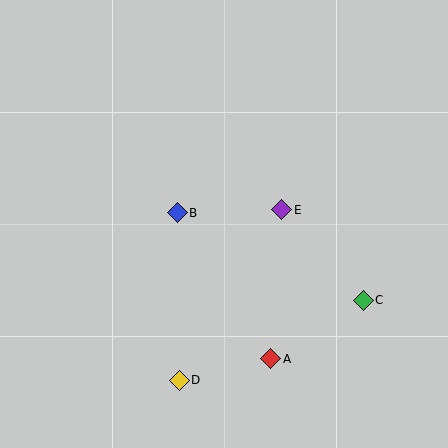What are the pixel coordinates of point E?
Point E is at (282, 210).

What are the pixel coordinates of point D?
Point D is at (179, 380).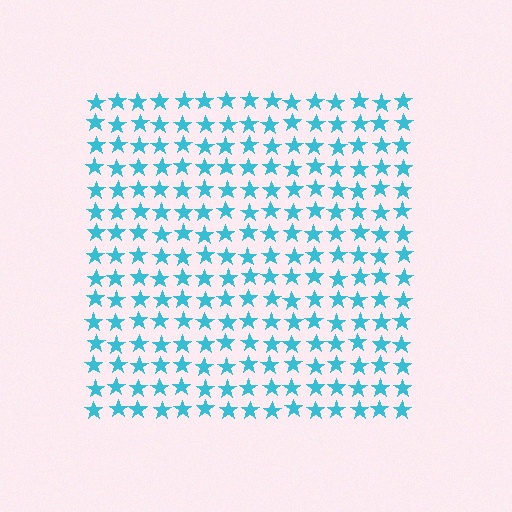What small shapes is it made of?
It is made of small stars.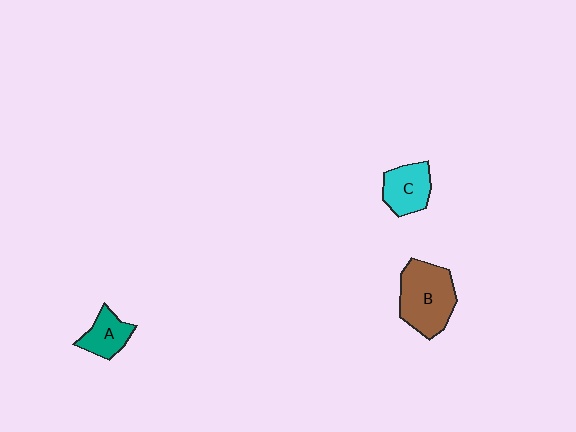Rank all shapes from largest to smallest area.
From largest to smallest: B (brown), C (cyan), A (teal).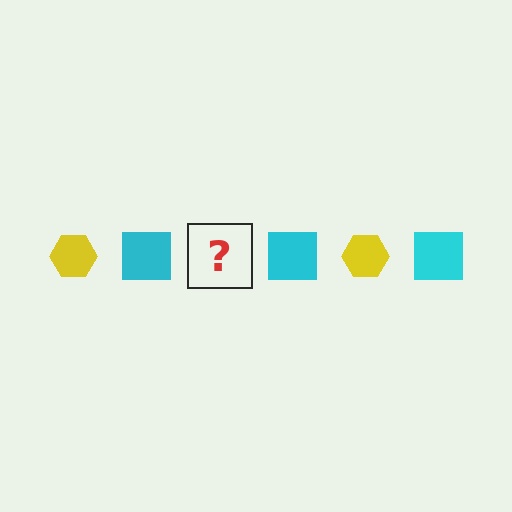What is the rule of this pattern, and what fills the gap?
The rule is that the pattern alternates between yellow hexagon and cyan square. The gap should be filled with a yellow hexagon.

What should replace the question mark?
The question mark should be replaced with a yellow hexagon.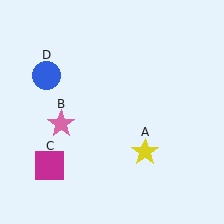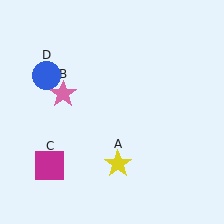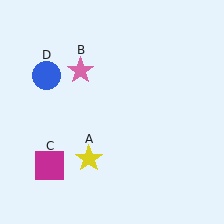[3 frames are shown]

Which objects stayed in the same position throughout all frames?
Magenta square (object C) and blue circle (object D) remained stationary.